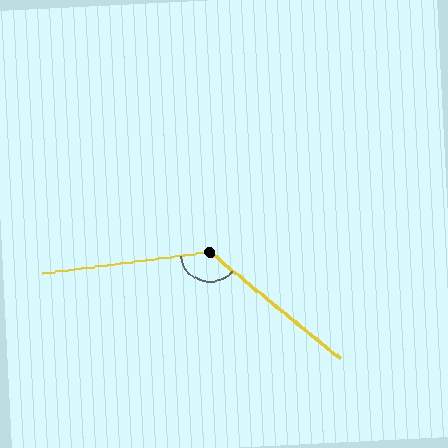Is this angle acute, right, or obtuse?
It is obtuse.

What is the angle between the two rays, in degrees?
Approximately 134 degrees.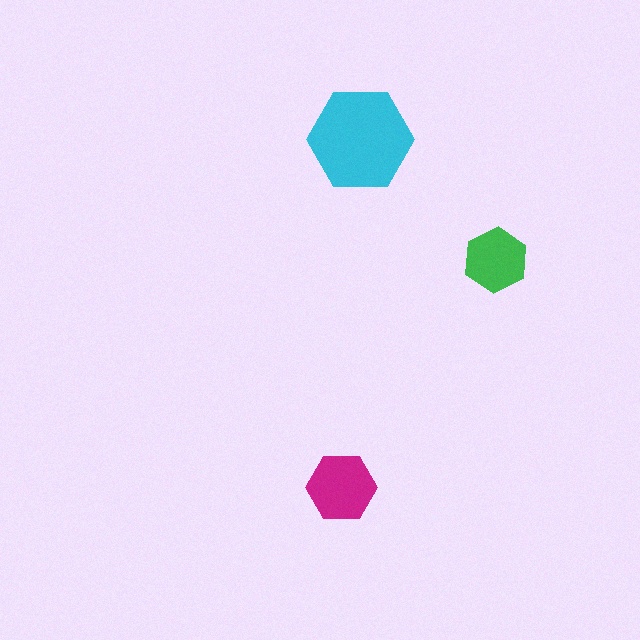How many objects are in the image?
There are 3 objects in the image.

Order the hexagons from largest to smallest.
the cyan one, the magenta one, the green one.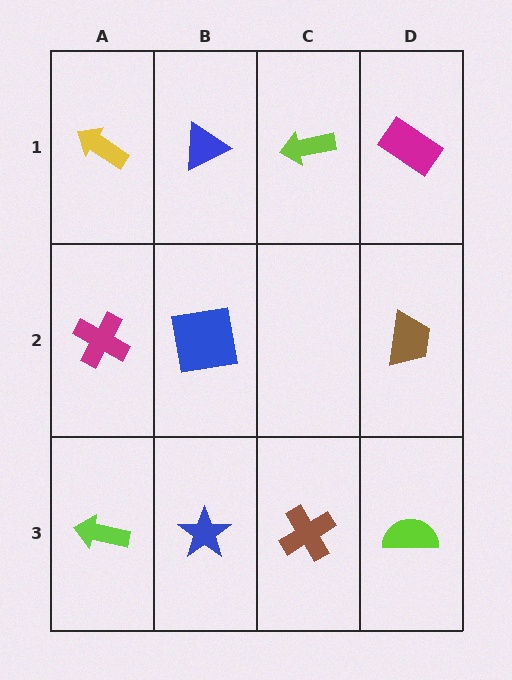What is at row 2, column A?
A magenta cross.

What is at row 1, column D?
A magenta rectangle.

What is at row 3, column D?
A lime semicircle.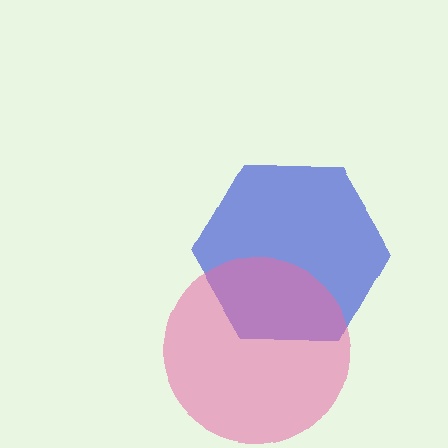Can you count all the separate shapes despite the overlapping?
Yes, there are 2 separate shapes.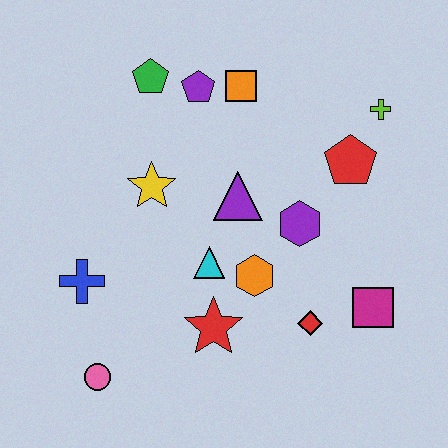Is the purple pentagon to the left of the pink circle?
No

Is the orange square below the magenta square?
No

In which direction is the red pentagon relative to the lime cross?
The red pentagon is below the lime cross.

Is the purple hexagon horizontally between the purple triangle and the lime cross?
Yes